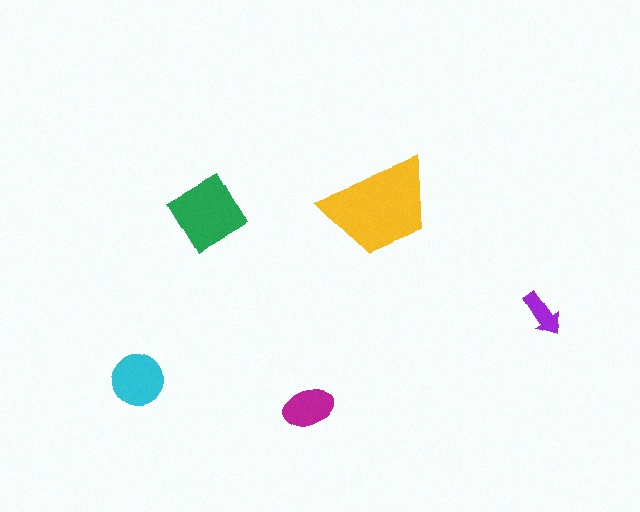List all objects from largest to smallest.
The yellow trapezoid, the green diamond, the cyan circle, the magenta ellipse, the purple arrow.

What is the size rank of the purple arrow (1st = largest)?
5th.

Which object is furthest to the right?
The purple arrow is rightmost.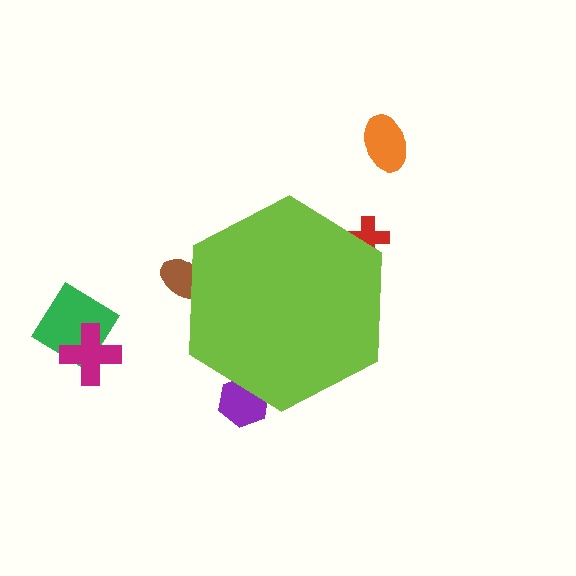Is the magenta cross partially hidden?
No, the magenta cross is fully visible.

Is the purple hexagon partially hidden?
Yes, the purple hexagon is partially hidden behind the lime hexagon.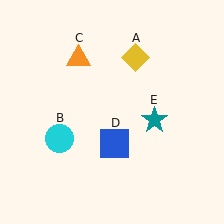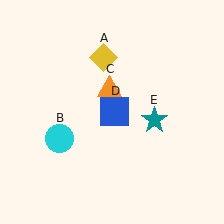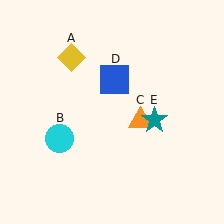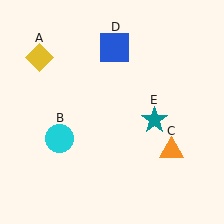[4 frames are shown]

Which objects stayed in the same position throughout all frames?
Cyan circle (object B) and teal star (object E) remained stationary.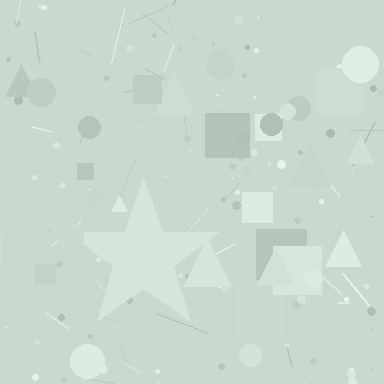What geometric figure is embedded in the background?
A star is embedded in the background.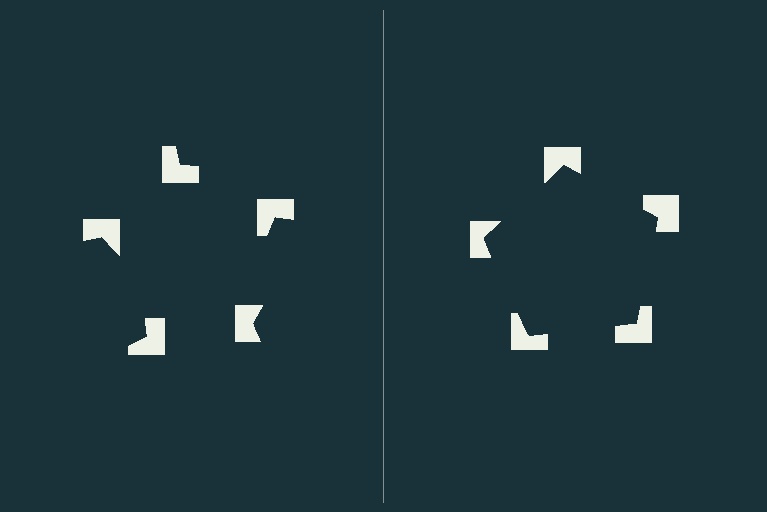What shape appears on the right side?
An illusory pentagon.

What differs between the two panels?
The notched squares are positioned identically on both sides; only the wedge orientations differ. On the right they align to a pentagon; on the left they are misaligned.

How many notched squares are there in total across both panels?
10 — 5 on each side.